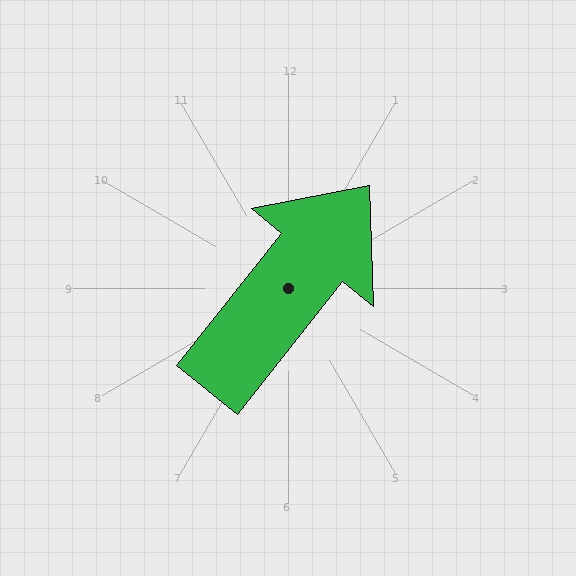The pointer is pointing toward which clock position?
Roughly 1 o'clock.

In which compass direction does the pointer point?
Northeast.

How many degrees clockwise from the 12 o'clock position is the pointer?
Approximately 39 degrees.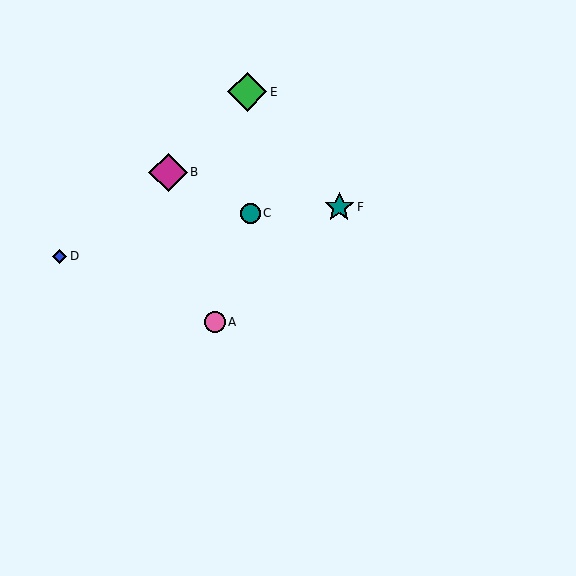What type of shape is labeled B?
Shape B is a magenta diamond.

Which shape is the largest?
The green diamond (labeled E) is the largest.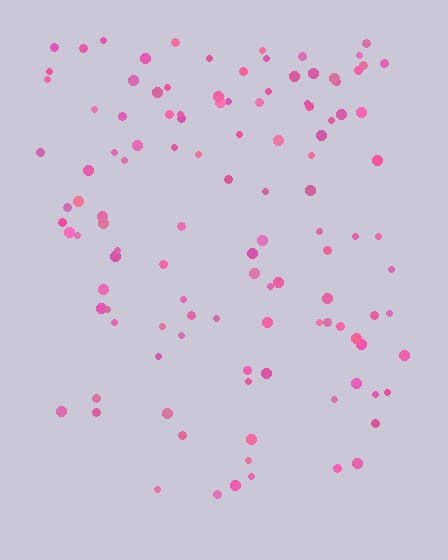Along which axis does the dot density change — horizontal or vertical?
Vertical.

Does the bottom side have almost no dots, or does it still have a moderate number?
Still a moderate number, just noticeably fewer than the top.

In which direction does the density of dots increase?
From bottom to top, with the top side densest.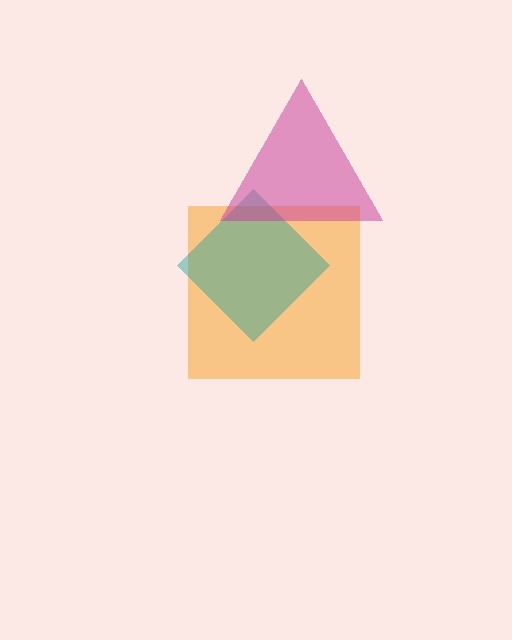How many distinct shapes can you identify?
There are 3 distinct shapes: an orange square, a teal diamond, a magenta triangle.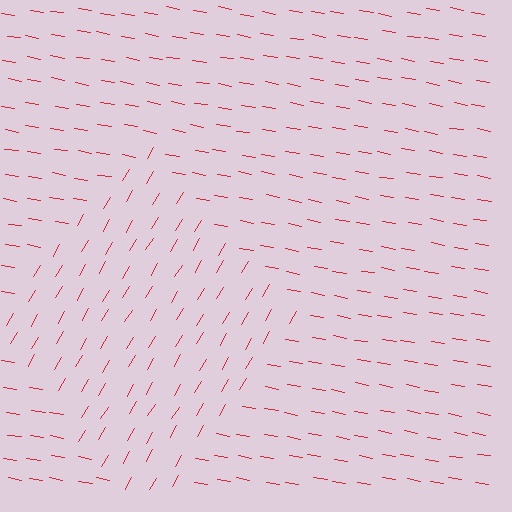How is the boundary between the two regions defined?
The boundary is defined purely by a change in line orientation (approximately 69 degrees difference). All lines are the same color and thickness.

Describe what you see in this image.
The image is filled with small red line segments. A diamond region in the image has lines oriented differently from the surrounding lines, creating a visible texture boundary.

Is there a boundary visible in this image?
Yes, there is a texture boundary formed by a change in line orientation.